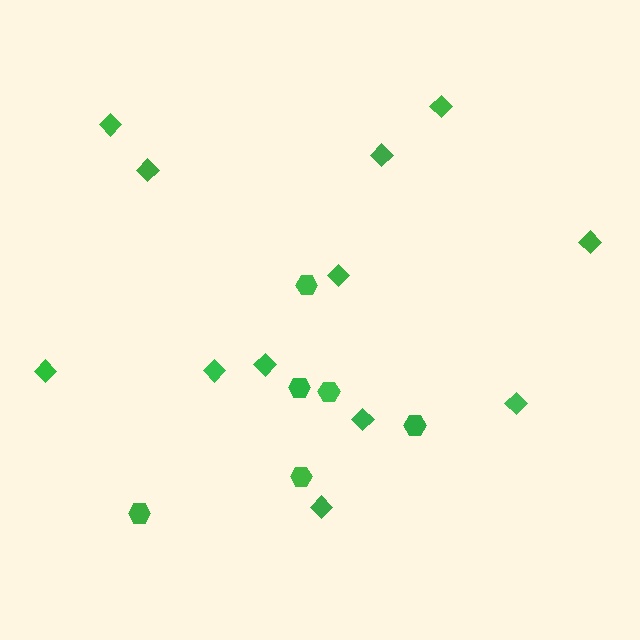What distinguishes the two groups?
There are 2 groups: one group of hexagons (6) and one group of diamonds (12).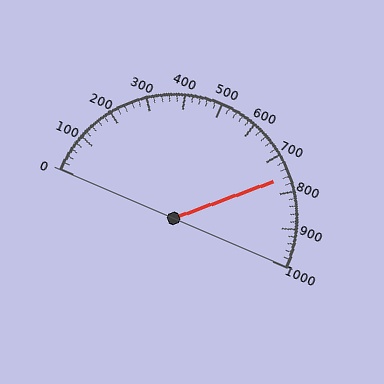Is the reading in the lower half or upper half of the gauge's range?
The reading is in the upper half of the range (0 to 1000).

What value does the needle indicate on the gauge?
The needle indicates approximately 760.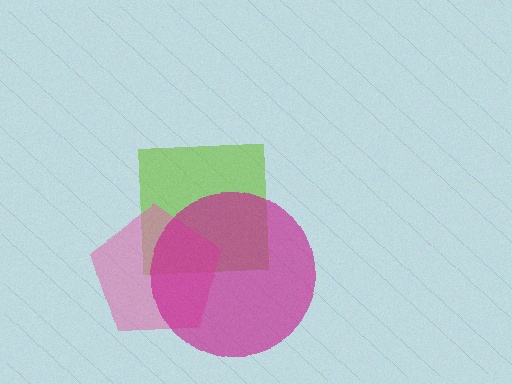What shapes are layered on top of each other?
The layered shapes are: a lime square, a pink pentagon, a magenta circle.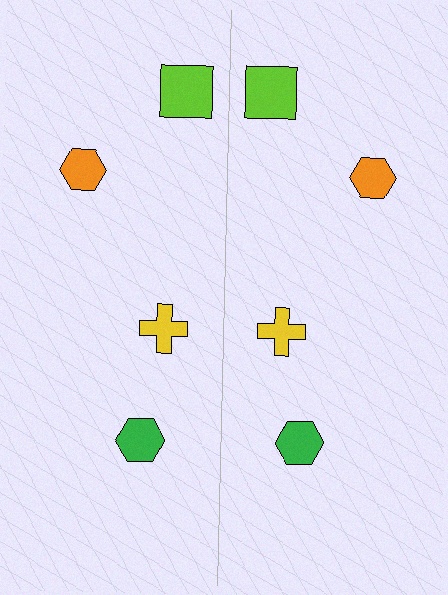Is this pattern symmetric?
Yes, this pattern has bilateral (reflection) symmetry.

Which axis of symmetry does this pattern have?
The pattern has a vertical axis of symmetry running through the center of the image.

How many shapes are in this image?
There are 8 shapes in this image.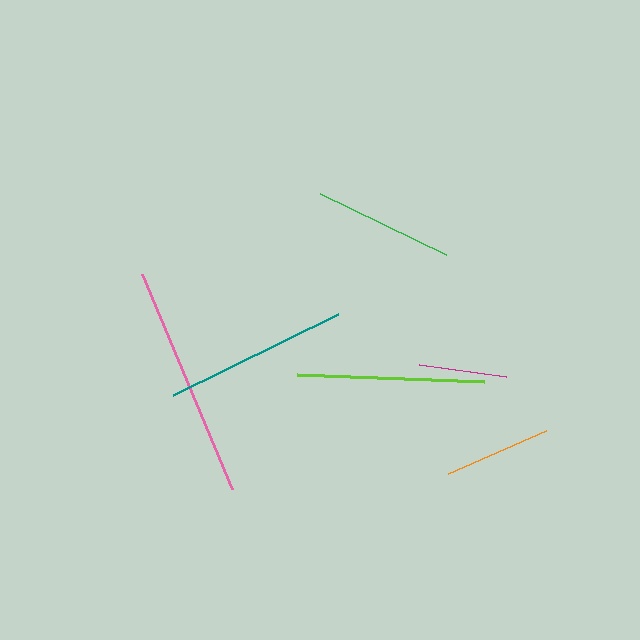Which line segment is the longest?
The pink line is the longest at approximately 233 pixels.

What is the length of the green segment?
The green segment is approximately 140 pixels long.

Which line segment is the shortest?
The magenta line is the shortest at approximately 88 pixels.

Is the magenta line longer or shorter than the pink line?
The pink line is longer than the magenta line.